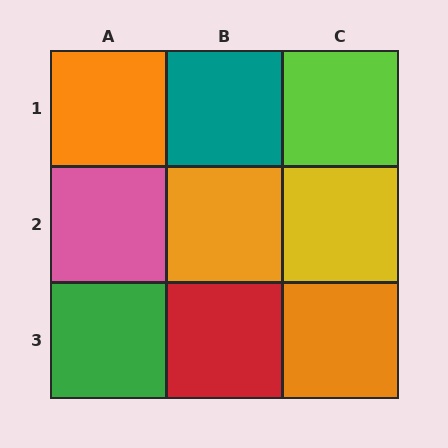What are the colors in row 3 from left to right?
Green, red, orange.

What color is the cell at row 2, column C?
Yellow.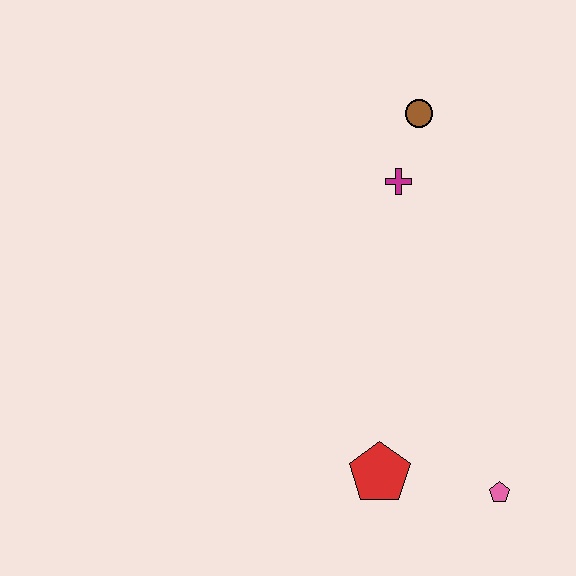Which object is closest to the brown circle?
The magenta cross is closest to the brown circle.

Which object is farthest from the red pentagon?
The brown circle is farthest from the red pentagon.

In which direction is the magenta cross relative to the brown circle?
The magenta cross is below the brown circle.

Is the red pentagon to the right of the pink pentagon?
No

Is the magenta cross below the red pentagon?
No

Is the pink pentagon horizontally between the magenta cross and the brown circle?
No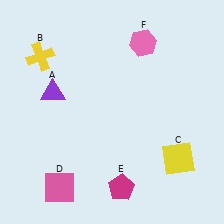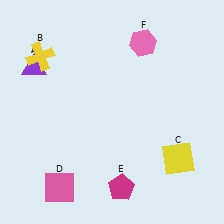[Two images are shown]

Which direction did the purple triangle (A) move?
The purple triangle (A) moved up.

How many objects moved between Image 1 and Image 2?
1 object moved between the two images.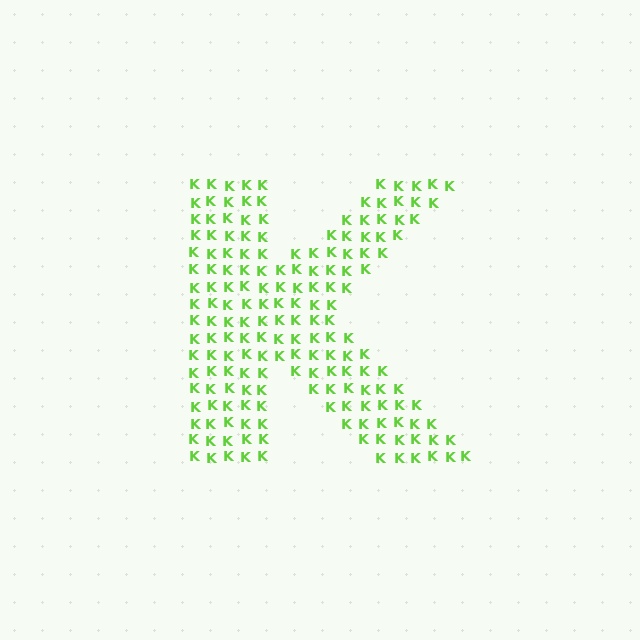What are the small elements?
The small elements are letter K's.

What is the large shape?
The large shape is the letter K.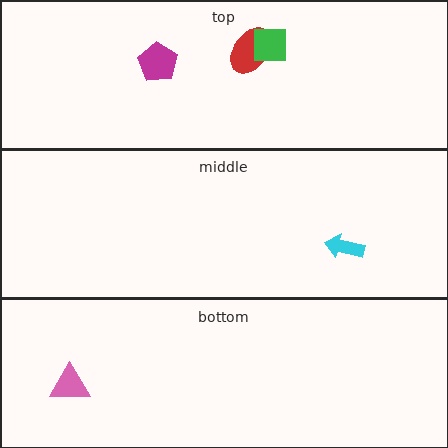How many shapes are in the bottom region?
1.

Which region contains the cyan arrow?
The middle region.